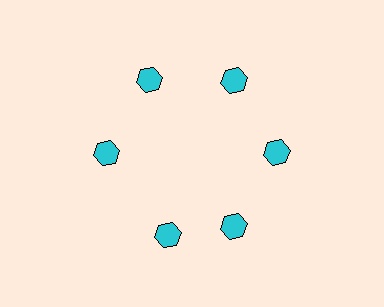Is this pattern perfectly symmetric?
No. The 6 cyan hexagons are arranged in a ring, but one element near the 7 o'clock position is rotated out of alignment along the ring, breaking the 6-fold rotational symmetry.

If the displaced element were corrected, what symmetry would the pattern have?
It would have 6-fold rotational symmetry — the pattern would map onto itself every 60 degrees.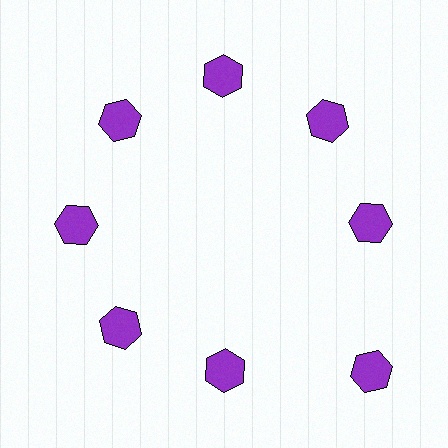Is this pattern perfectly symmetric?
No. The 8 purple hexagons are arranged in a ring, but one element near the 4 o'clock position is pushed outward from the center, breaking the 8-fold rotational symmetry.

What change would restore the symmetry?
The symmetry would be restored by moving it inward, back onto the ring so that all 8 hexagons sit at equal angles and equal distance from the center.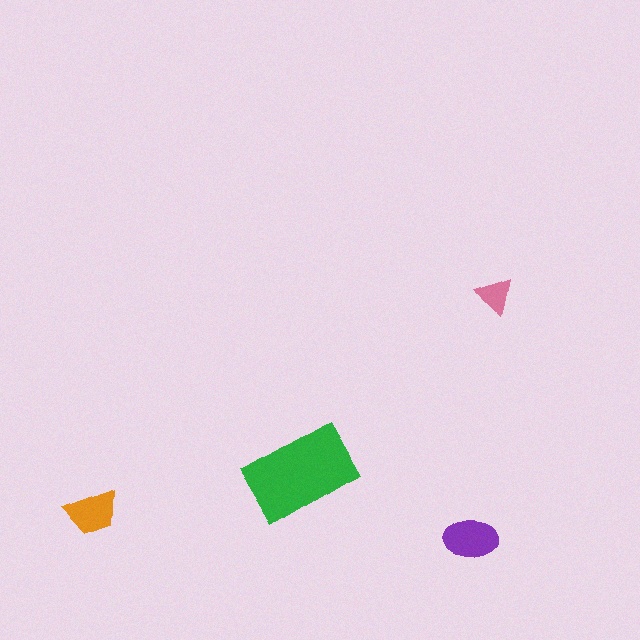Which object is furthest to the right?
The pink triangle is rightmost.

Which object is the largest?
The green rectangle.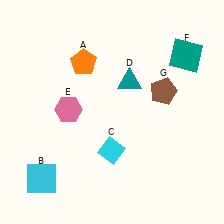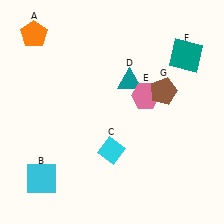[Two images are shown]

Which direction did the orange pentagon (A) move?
The orange pentagon (A) moved left.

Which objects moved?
The objects that moved are: the orange pentagon (A), the pink hexagon (E).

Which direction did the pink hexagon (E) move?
The pink hexagon (E) moved right.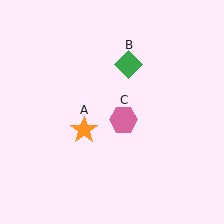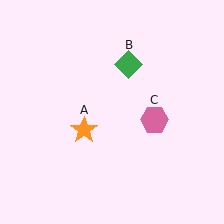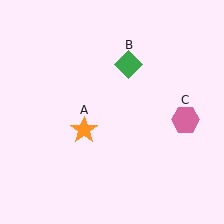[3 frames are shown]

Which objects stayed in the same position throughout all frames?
Orange star (object A) and green diamond (object B) remained stationary.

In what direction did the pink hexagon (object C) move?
The pink hexagon (object C) moved right.